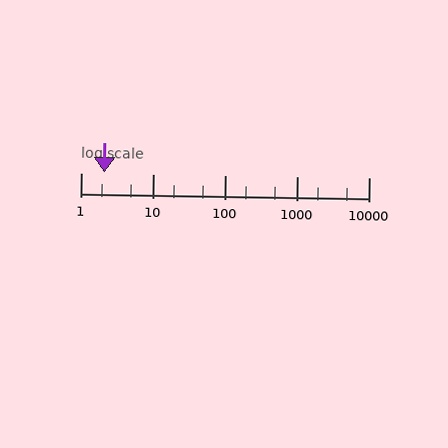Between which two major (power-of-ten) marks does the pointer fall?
The pointer is between 1 and 10.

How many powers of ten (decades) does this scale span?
The scale spans 4 decades, from 1 to 10000.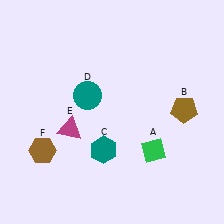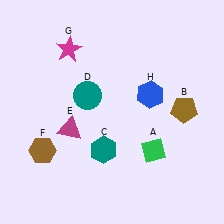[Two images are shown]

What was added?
A magenta star (G), a blue hexagon (H) were added in Image 2.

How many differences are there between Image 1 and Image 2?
There are 2 differences between the two images.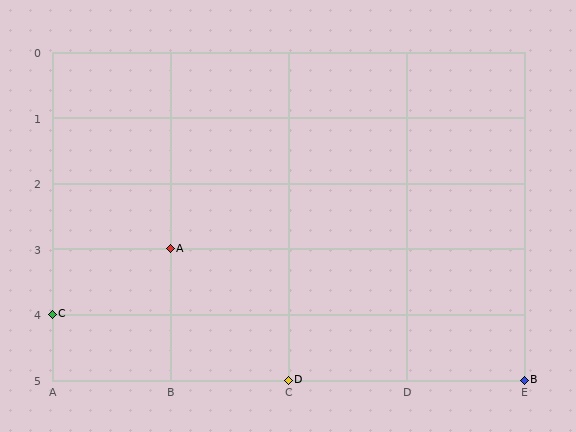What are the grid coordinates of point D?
Point D is at grid coordinates (C, 5).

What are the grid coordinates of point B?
Point B is at grid coordinates (E, 5).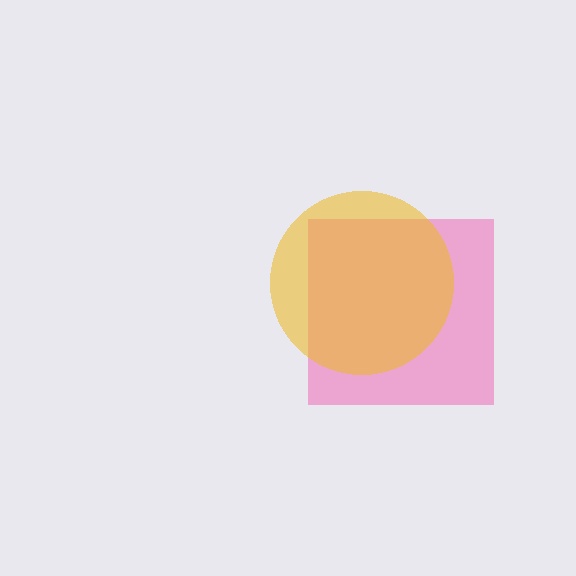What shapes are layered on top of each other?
The layered shapes are: a pink square, a yellow circle.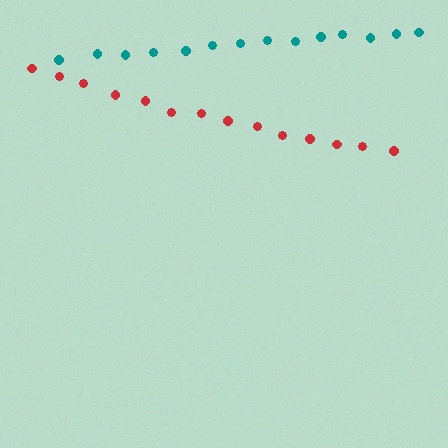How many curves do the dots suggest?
There are 2 distinct paths.